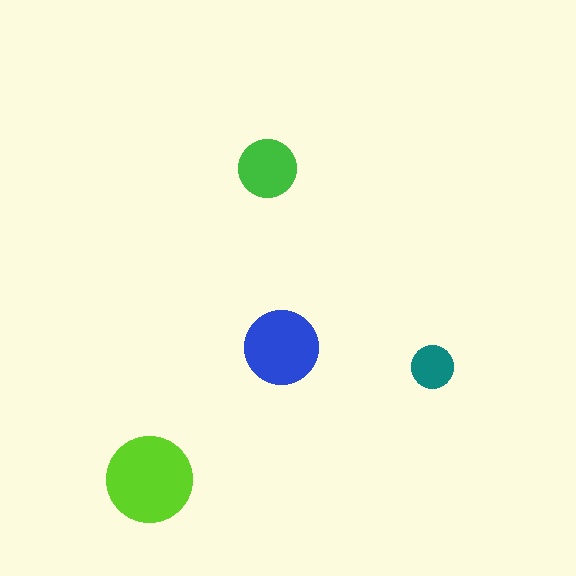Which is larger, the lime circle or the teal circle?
The lime one.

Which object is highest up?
The green circle is topmost.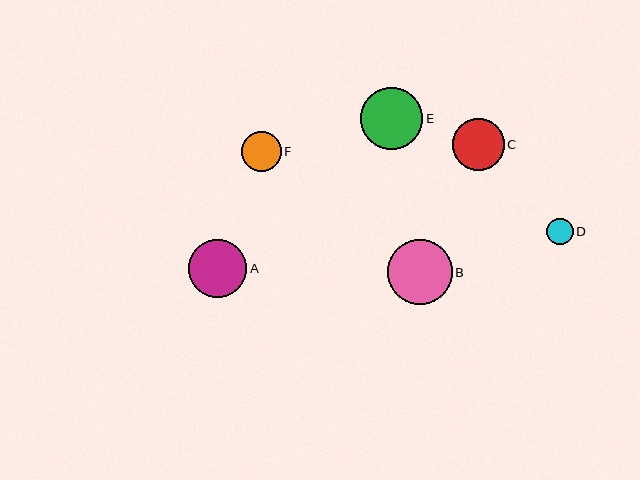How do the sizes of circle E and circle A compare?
Circle E and circle A are approximately the same size.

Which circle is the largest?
Circle B is the largest with a size of approximately 65 pixels.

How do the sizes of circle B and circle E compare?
Circle B and circle E are approximately the same size.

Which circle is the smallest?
Circle D is the smallest with a size of approximately 26 pixels.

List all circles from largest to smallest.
From largest to smallest: B, E, A, C, F, D.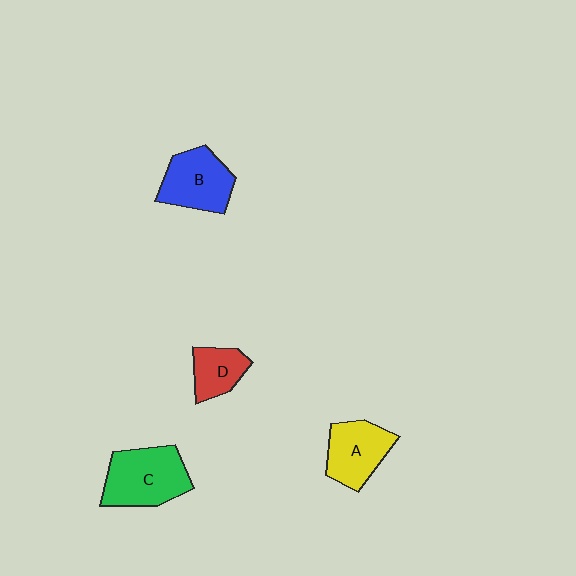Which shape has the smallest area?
Shape D (red).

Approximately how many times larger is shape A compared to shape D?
Approximately 1.5 times.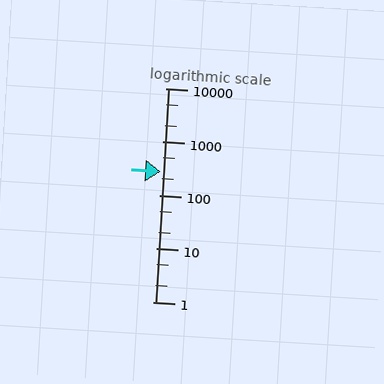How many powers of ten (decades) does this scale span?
The scale spans 4 decades, from 1 to 10000.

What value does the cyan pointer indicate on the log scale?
The pointer indicates approximately 280.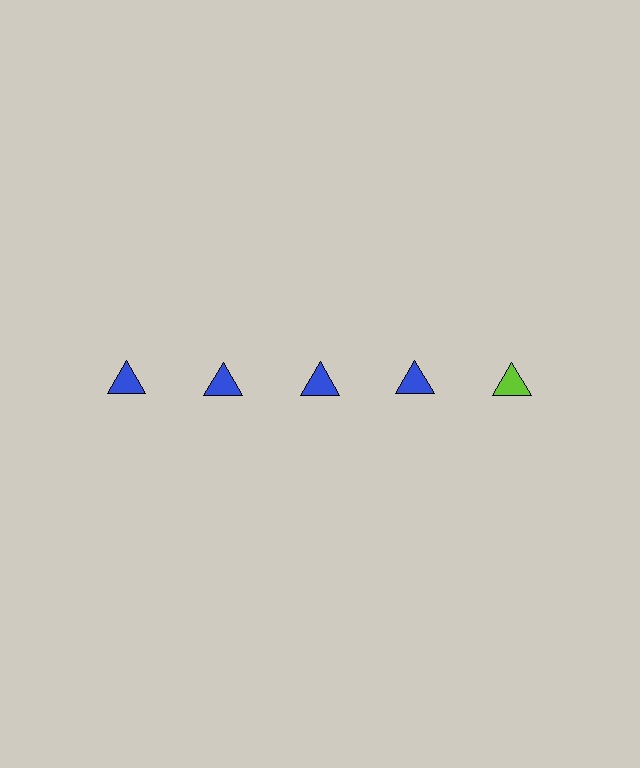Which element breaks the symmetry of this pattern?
The lime triangle in the top row, rightmost column breaks the symmetry. All other shapes are blue triangles.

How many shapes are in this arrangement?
There are 5 shapes arranged in a grid pattern.